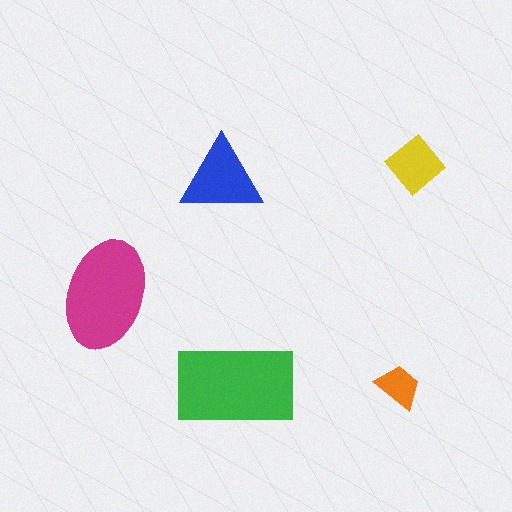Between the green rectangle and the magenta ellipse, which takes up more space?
The green rectangle.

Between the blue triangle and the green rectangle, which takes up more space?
The green rectangle.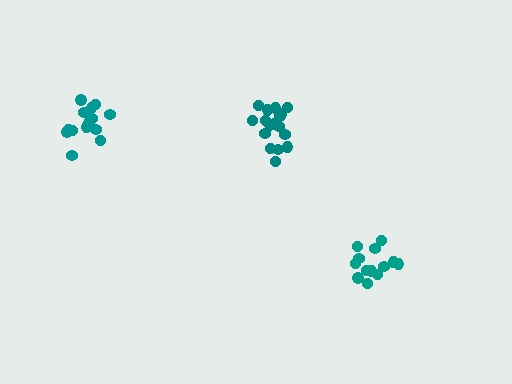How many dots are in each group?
Group 1: 13 dots, Group 2: 17 dots, Group 3: 15 dots (45 total).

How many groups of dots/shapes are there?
There are 3 groups.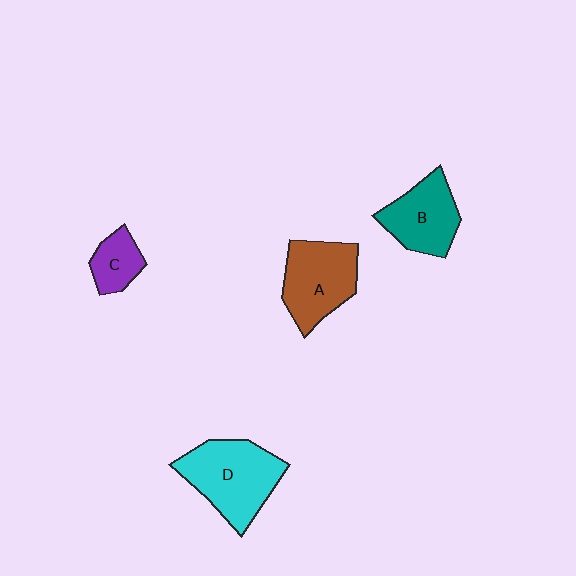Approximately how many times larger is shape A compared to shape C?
Approximately 2.1 times.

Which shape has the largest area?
Shape D (cyan).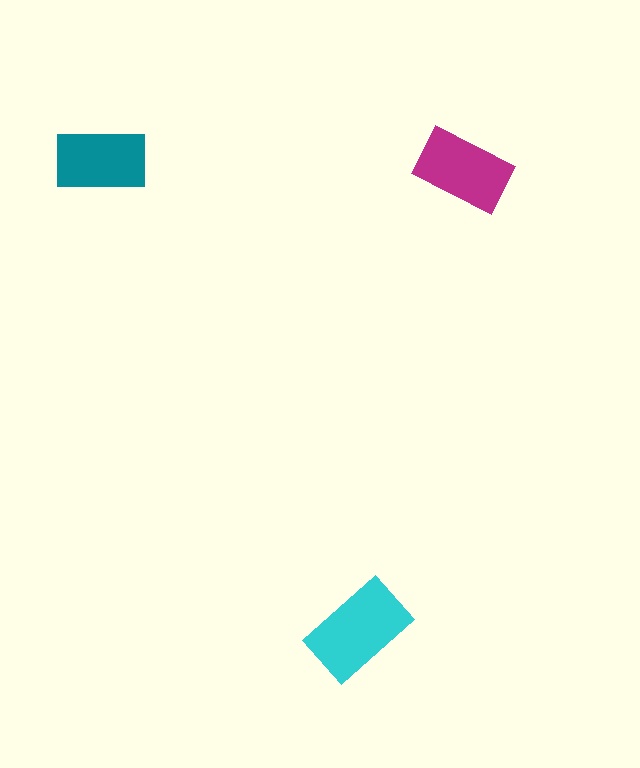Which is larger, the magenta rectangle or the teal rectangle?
The magenta one.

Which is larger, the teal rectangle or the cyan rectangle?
The cyan one.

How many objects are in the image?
There are 3 objects in the image.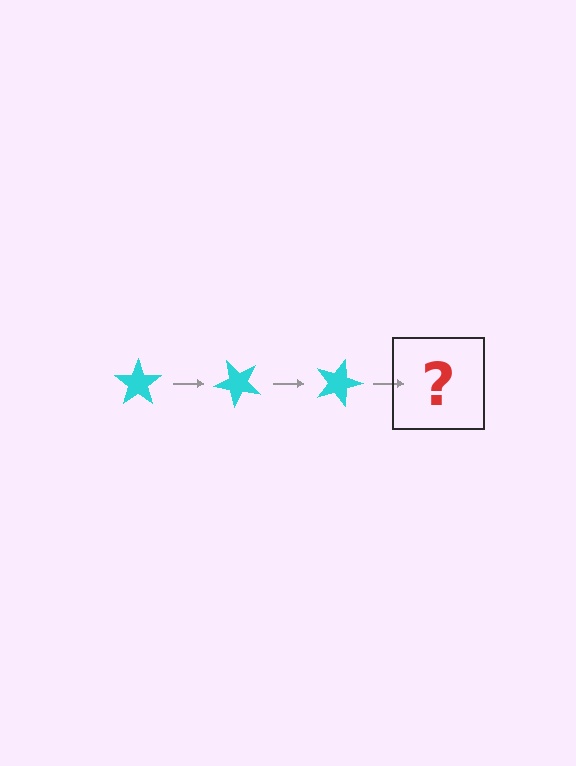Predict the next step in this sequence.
The next step is a cyan star rotated 135 degrees.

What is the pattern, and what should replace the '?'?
The pattern is that the star rotates 45 degrees each step. The '?' should be a cyan star rotated 135 degrees.